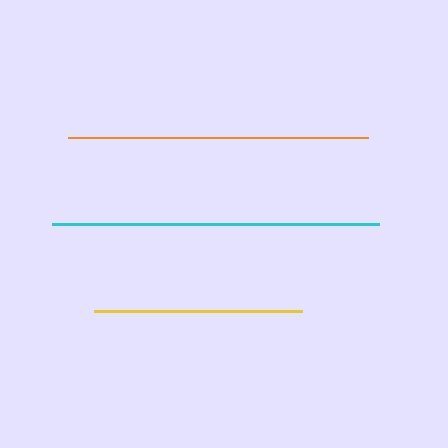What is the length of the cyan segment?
The cyan segment is approximately 327 pixels long.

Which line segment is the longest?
The cyan line is the longest at approximately 327 pixels.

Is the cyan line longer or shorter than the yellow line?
The cyan line is longer than the yellow line.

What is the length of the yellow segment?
The yellow segment is approximately 208 pixels long.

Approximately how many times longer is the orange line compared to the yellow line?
The orange line is approximately 1.4 times the length of the yellow line.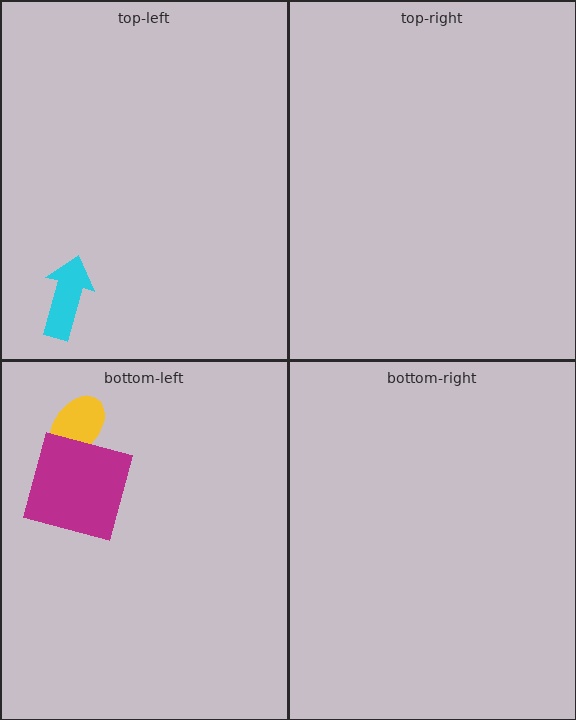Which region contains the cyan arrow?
The top-left region.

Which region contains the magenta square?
The bottom-left region.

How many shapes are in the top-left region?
1.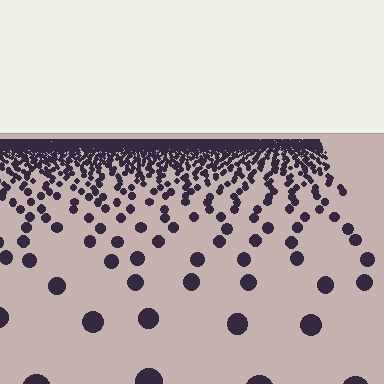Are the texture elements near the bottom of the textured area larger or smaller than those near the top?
Larger. Near the bottom, elements are closer to the viewer and appear at a bigger on-screen size.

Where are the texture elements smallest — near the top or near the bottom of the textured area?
Near the top.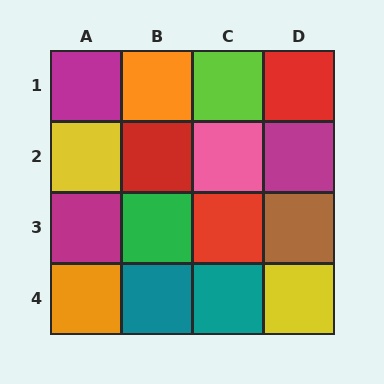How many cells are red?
3 cells are red.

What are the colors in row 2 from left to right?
Yellow, red, pink, magenta.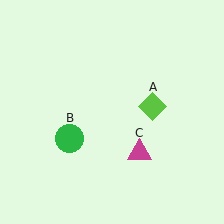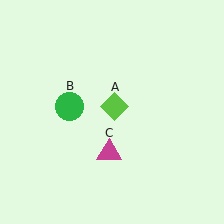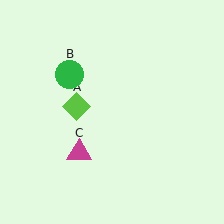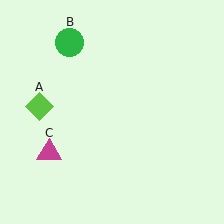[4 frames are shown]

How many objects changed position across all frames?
3 objects changed position: lime diamond (object A), green circle (object B), magenta triangle (object C).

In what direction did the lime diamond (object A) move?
The lime diamond (object A) moved left.